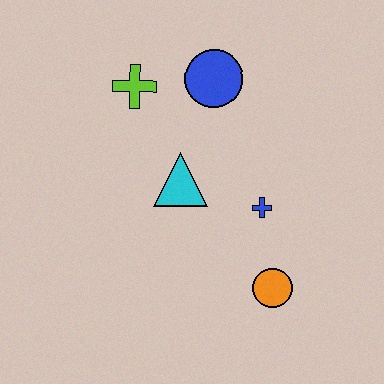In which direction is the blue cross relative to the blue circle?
The blue cross is below the blue circle.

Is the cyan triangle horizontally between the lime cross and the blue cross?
Yes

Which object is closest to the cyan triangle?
The blue cross is closest to the cyan triangle.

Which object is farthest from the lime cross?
The orange circle is farthest from the lime cross.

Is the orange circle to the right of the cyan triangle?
Yes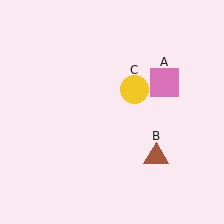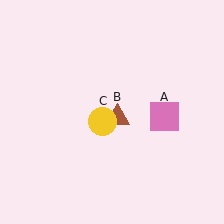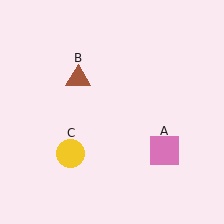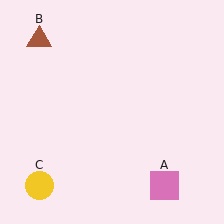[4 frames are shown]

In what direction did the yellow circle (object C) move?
The yellow circle (object C) moved down and to the left.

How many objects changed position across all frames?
3 objects changed position: pink square (object A), brown triangle (object B), yellow circle (object C).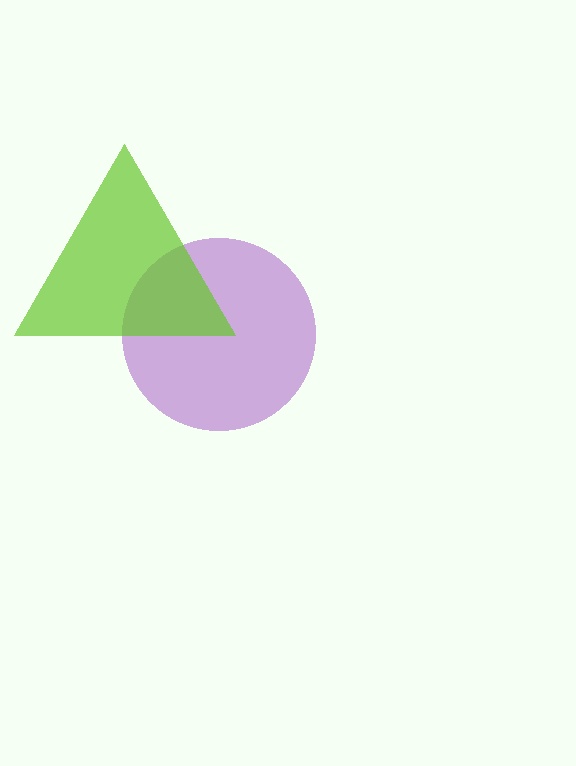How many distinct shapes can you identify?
There are 2 distinct shapes: a purple circle, a lime triangle.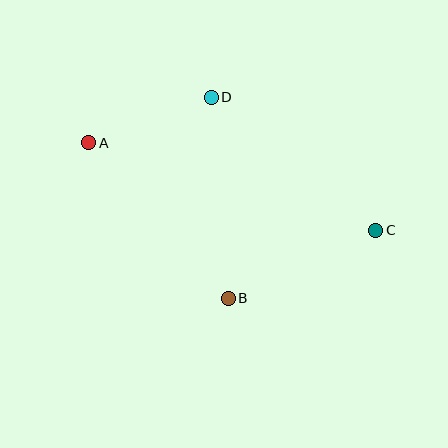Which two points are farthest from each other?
Points A and C are farthest from each other.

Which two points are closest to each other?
Points A and D are closest to each other.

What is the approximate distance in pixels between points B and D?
The distance between B and D is approximately 202 pixels.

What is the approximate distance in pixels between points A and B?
The distance between A and B is approximately 209 pixels.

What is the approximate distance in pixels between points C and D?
The distance between C and D is approximately 211 pixels.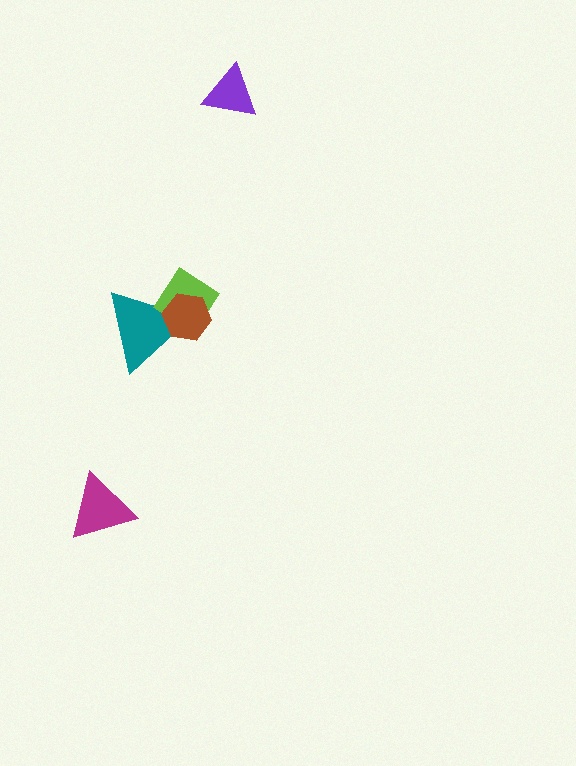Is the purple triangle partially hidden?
No, no other shape covers it.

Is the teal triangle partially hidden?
Yes, it is partially covered by another shape.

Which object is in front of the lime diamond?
The brown hexagon is in front of the lime diamond.